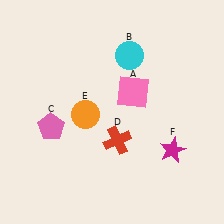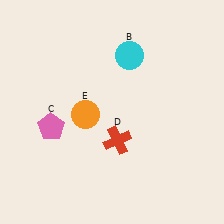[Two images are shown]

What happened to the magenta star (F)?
The magenta star (F) was removed in Image 2. It was in the bottom-right area of Image 1.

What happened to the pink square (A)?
The pink square (A) was removed in Image 2. It was in the top-right area of Image 1.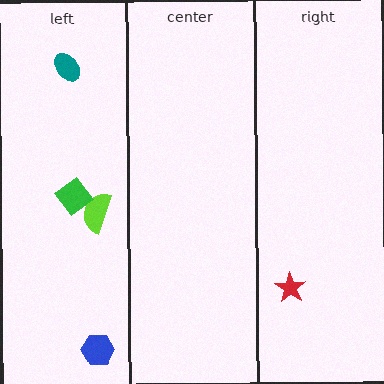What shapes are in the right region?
The red star.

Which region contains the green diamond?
The left region.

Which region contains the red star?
The right region.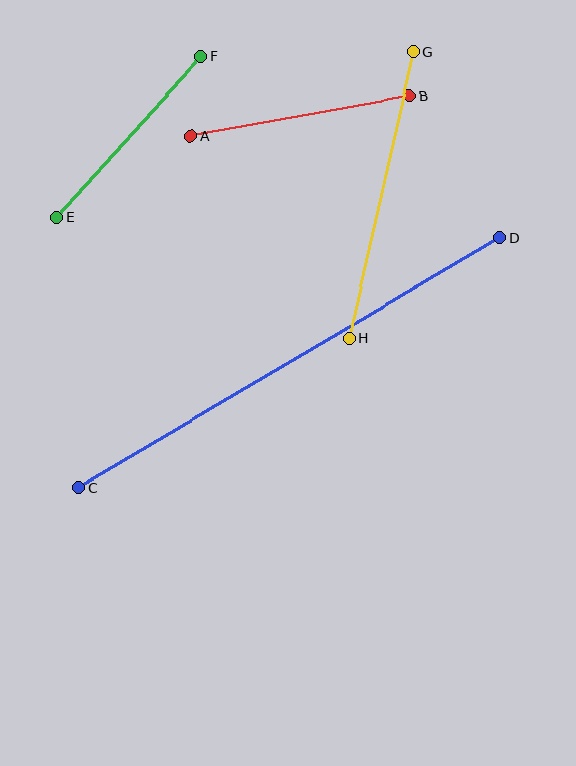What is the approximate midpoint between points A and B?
The midpoint is at approximately (300, 116) pixels.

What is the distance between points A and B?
The distance is approximately 222 pixels.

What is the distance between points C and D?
The distance is approximately 491 pixels.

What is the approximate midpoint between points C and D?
The midpoint is at approximately (289, 363) pixels.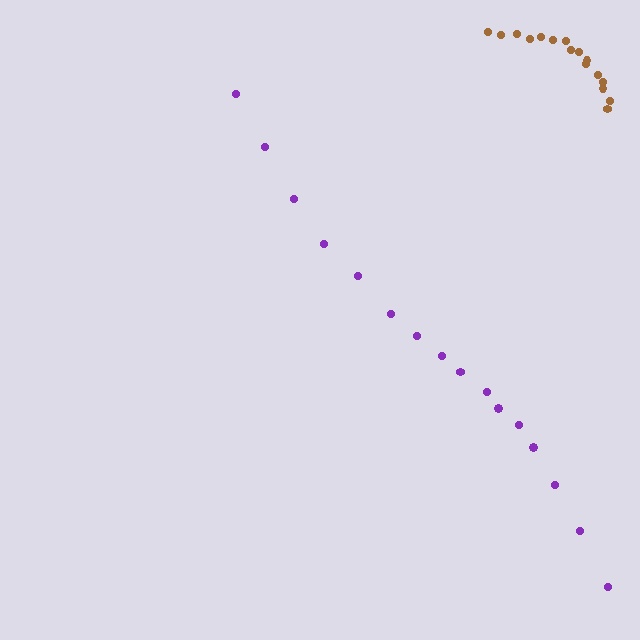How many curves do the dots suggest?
There are 2 distinct paths.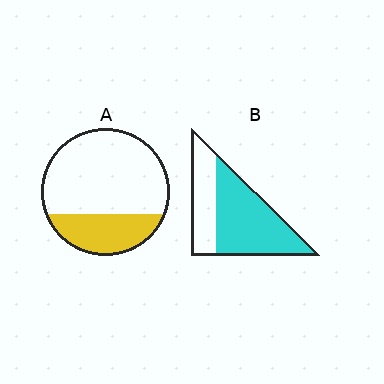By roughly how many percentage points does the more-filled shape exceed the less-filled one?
By roughly 35 percentage points (B over A).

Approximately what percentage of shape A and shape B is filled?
A is approximately 30% and B is approximately 65%.